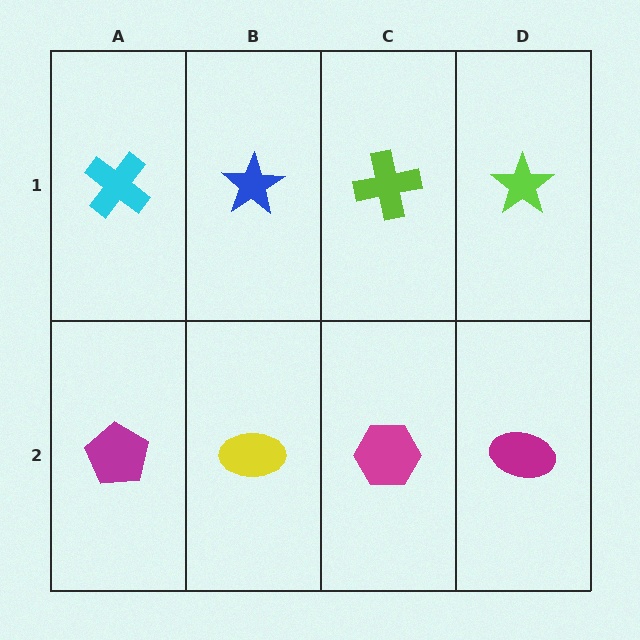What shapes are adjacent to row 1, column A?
A magenta pentagon (row 2, column A), a blue star (row 1, column B).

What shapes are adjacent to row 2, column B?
A blue star (row 1, column B), a magenta pentagon (row 2, column A), a magenta hexagon (row 2, column C).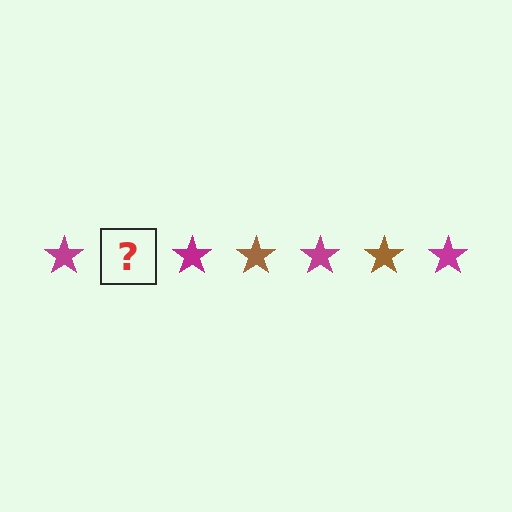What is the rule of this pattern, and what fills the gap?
The rule is that the pattern cycles through magenta, brown stars. The gap should be filled with a brown star.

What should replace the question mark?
The question mark should be replaced with a brown star.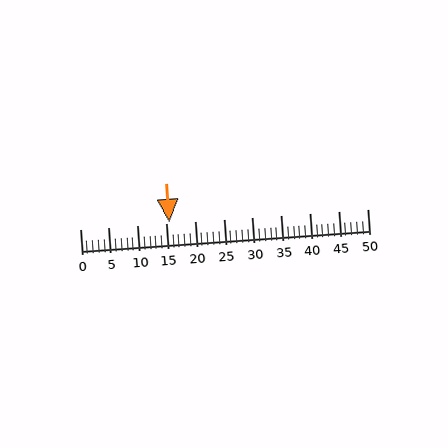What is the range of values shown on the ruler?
The ruler shows values from 0 to 50.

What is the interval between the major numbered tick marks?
The major tick marks are spaced 5 units apart.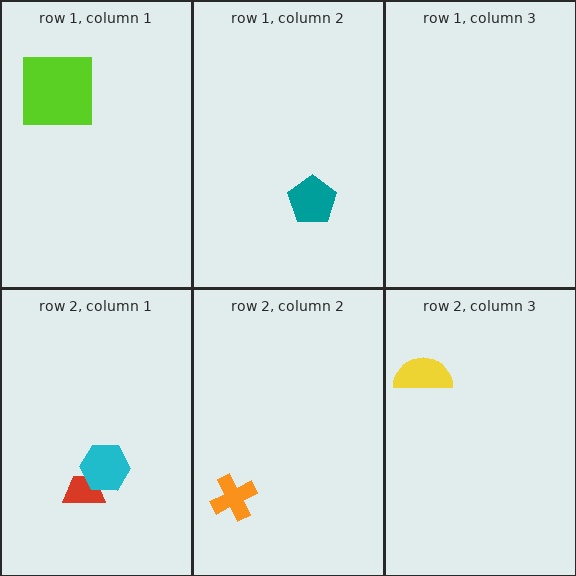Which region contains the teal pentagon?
The row 1, column 2 region.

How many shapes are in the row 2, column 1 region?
2.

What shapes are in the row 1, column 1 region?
The lime square.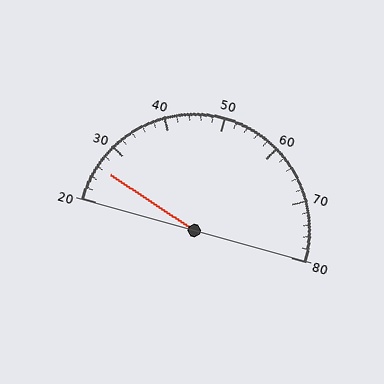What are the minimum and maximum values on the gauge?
The gauge ranges from 20 to 80.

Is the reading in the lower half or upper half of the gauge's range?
The reading is in the lower half of the range (20 to 80).